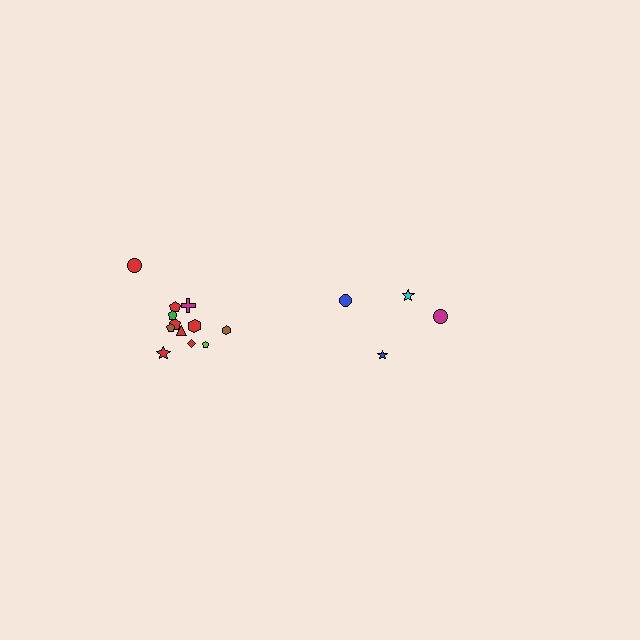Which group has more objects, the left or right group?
The left group.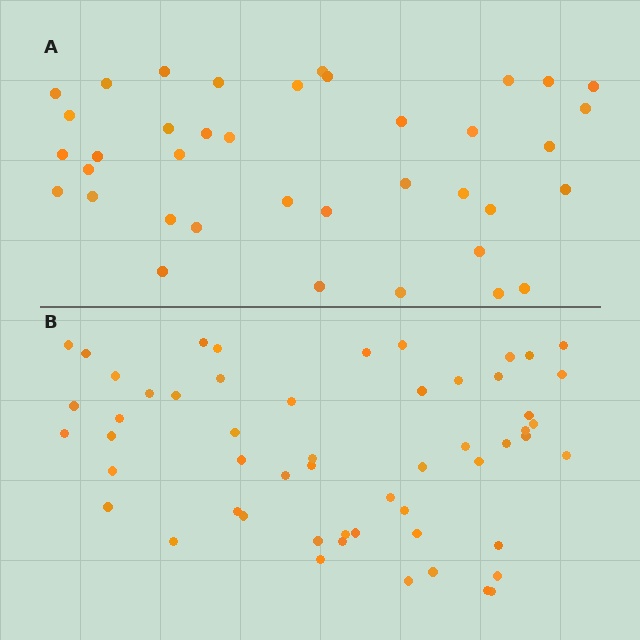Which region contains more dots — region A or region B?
Region B (the bottom region) has more dots.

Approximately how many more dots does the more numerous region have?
Region B has approximately 15 more dots than region A.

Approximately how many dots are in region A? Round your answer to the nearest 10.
About 40 dots. (The exact count is 38, which rounds to 40.)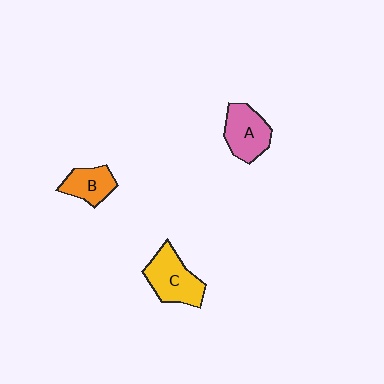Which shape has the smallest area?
Shape B (orange).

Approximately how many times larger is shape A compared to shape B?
Approximately 1.3 times.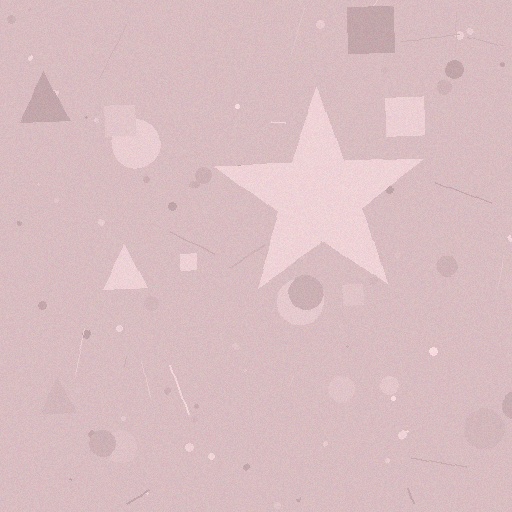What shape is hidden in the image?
A star is hidden in the image.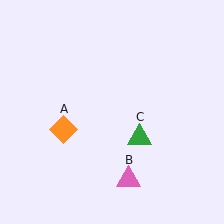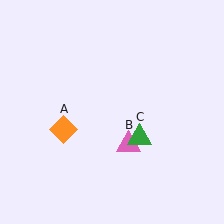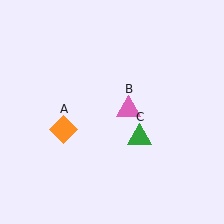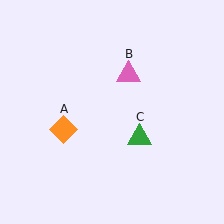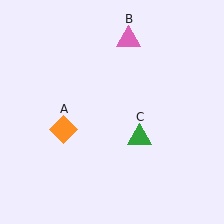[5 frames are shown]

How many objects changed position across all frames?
1 object changed position: pink triangle (object B).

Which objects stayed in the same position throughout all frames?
Orange diamond (object A) and green triangle (object C) remained stationary.